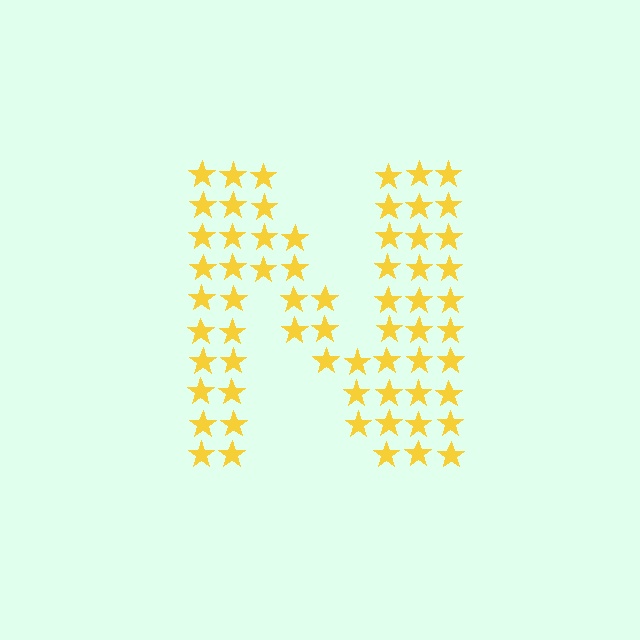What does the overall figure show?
The overall figure shows the letter N.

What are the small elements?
The small elements are stars.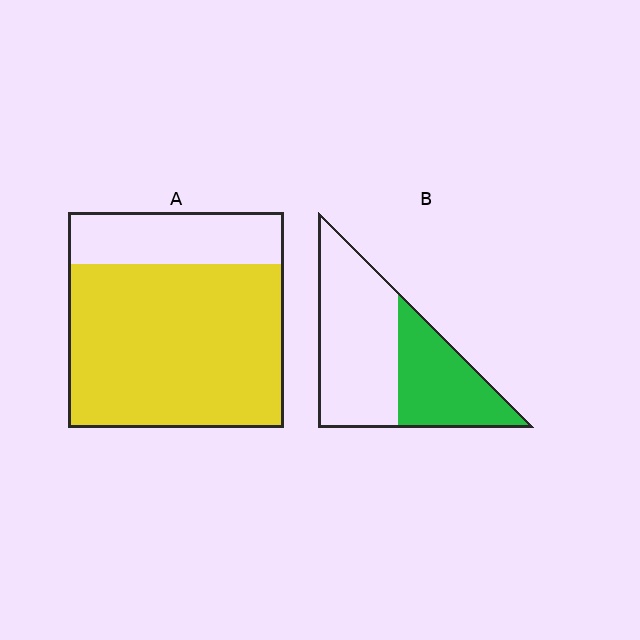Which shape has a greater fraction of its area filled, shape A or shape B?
Shape A.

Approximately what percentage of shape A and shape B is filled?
A is approximately 75% and B is approximately 40%.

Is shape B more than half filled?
No.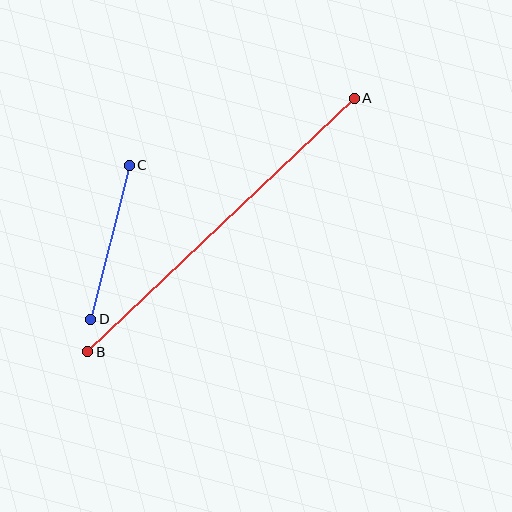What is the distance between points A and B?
The distance is approximately 368 pixels.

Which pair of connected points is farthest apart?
Points A and B are farthest apart.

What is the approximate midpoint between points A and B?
The midpoint is at approximately (221, 225) pixels.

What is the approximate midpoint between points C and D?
The midpoint is at approximately (110, 242) pixels.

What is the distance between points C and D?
The distance is approximately 159 pixels.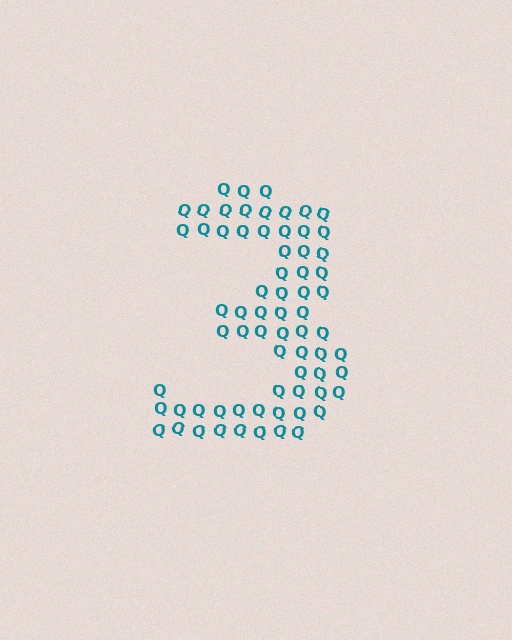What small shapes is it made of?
It is made of small letter Q's.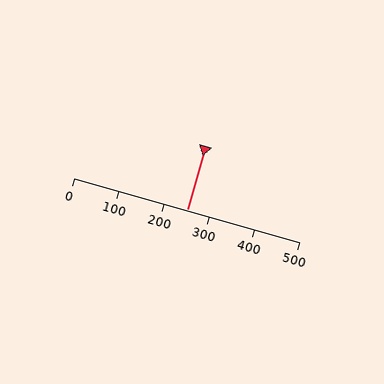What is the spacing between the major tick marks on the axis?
The major ticks are spaced 100 apart.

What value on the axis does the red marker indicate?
The marker indicates approximately 250.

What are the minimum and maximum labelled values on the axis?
The axis runs from 0 to 500.